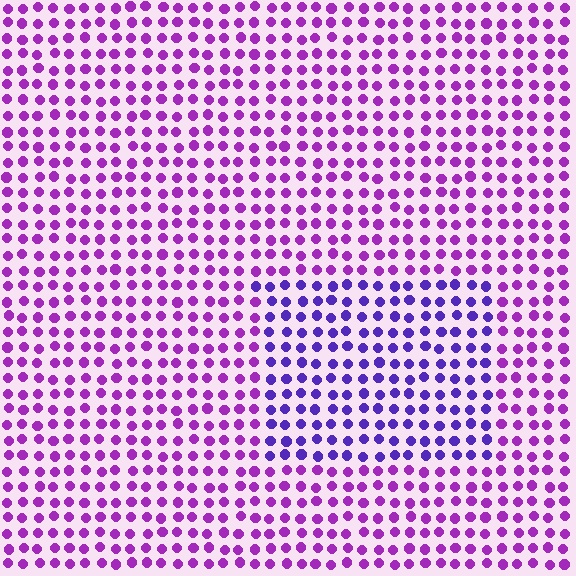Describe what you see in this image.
The image is filled with small purple elements in a uniform arrangement. A rectangle-shaped region is visible where the elements are tinted to a slightly different hue, forming a subtle color boundary.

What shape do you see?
I see a rectangle.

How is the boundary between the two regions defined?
The boundary is defined purely by a slight shift in hue (about 33 degrees). Spacing, size, and orientation are identical on both sides.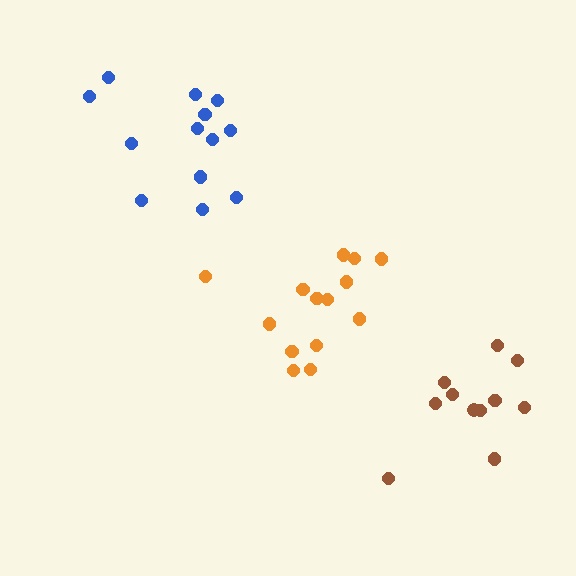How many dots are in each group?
Group 1: 14 dots, Group 2: 13 dots, Group 3: 11 dots (38 total).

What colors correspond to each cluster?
The clusters are colored: orange, blue, brown.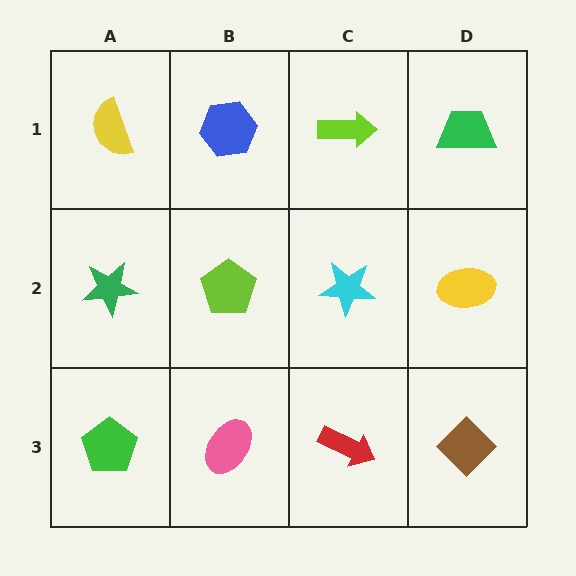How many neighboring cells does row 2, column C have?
4.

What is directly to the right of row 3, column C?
A brown diamond.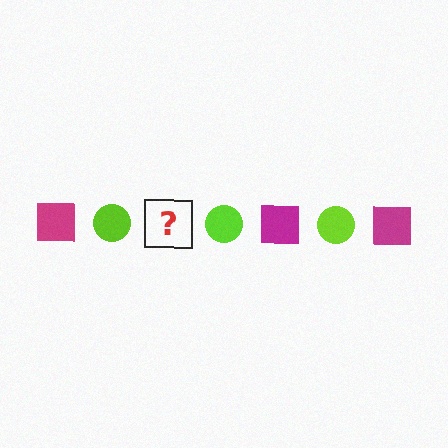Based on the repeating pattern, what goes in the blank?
The blank should be a magenta square.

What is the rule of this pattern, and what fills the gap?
The rule is that the pattern alternates between magenta square and lime circle. The gap should be filled with a magenta square.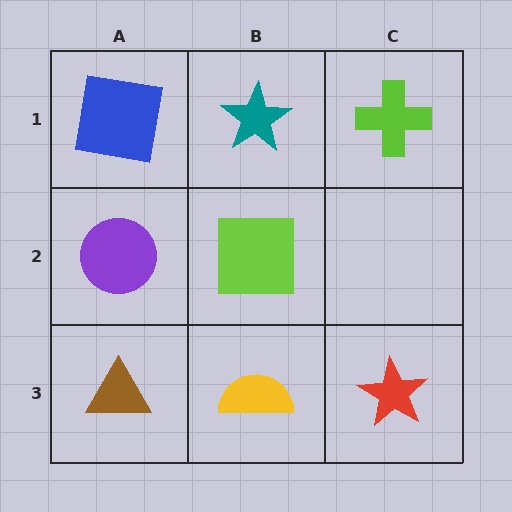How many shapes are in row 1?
3 shapes.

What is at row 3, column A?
A brown triangle.